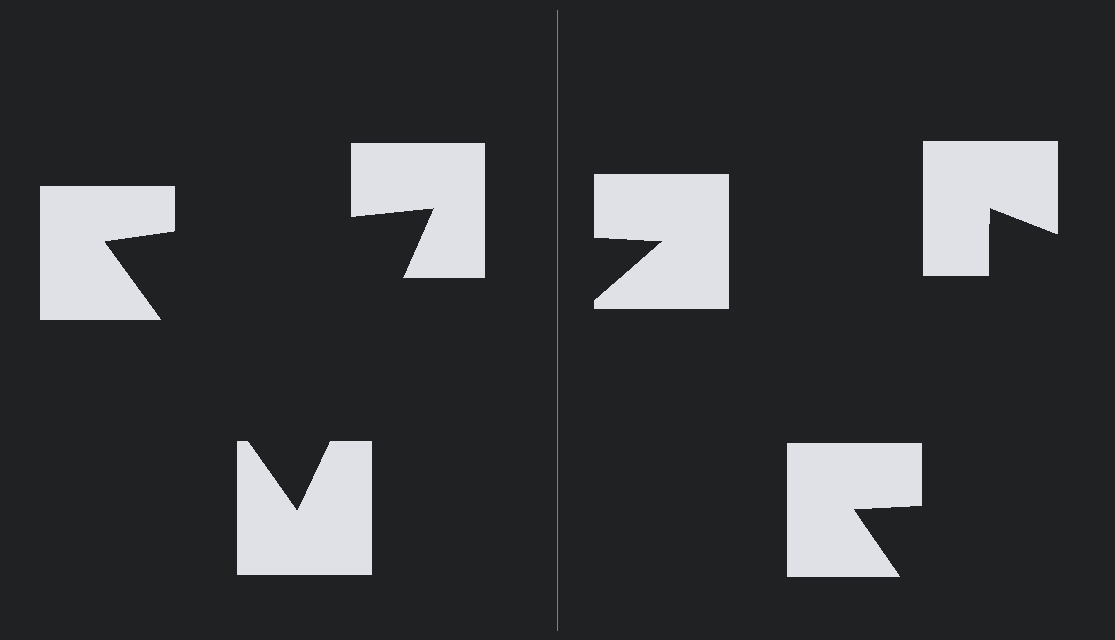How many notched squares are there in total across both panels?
6 — 3 on each side.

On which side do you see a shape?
An illusory triangle appears on the left side. On the right side the wedge cuts are rotated, so no coherent shape forms.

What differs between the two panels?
The notched squares are positioned identically on both sides; only the wedge orientations differ. On the left they align to a triangle; on the right they are misaligned.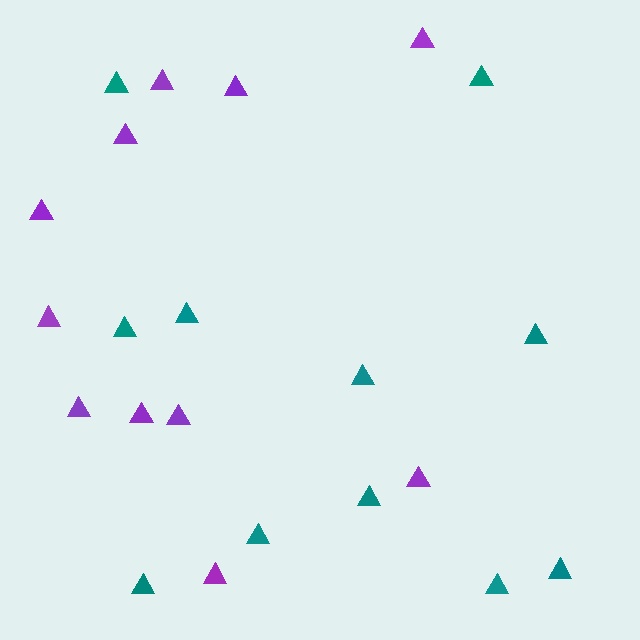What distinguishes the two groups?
There are 2 groups: one group of teal triangles (11) and one group of purple triangles (11).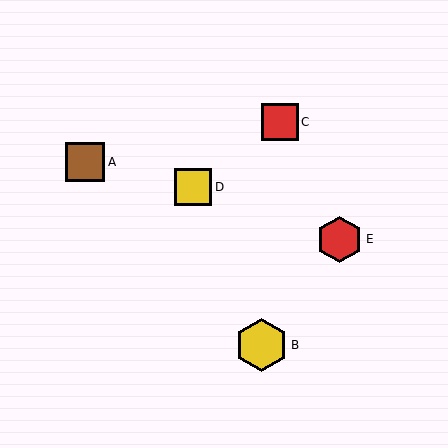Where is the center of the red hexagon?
The center of the red hexagon is at (340, 239).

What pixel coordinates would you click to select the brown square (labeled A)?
Click at (85, 162) to select the brown square A.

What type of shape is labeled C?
Shape C is a red square.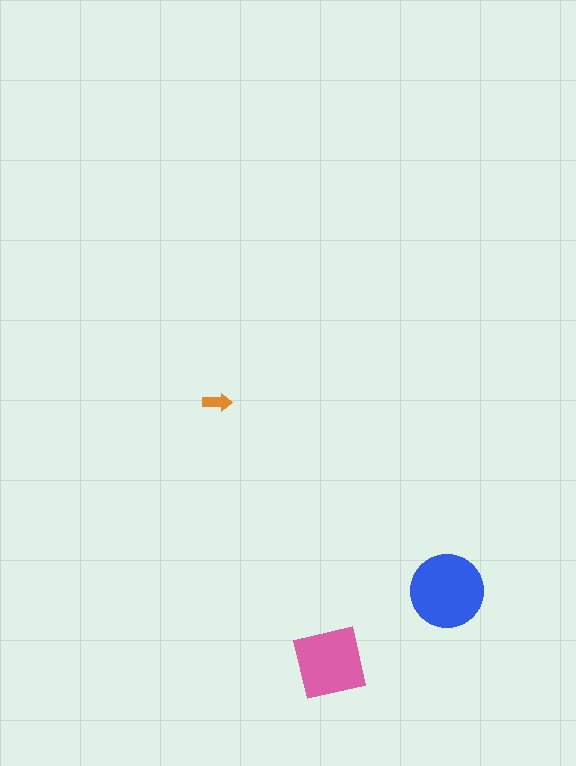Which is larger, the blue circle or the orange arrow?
The blue circle.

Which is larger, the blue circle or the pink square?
The blue circle.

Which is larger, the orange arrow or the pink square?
The pink square.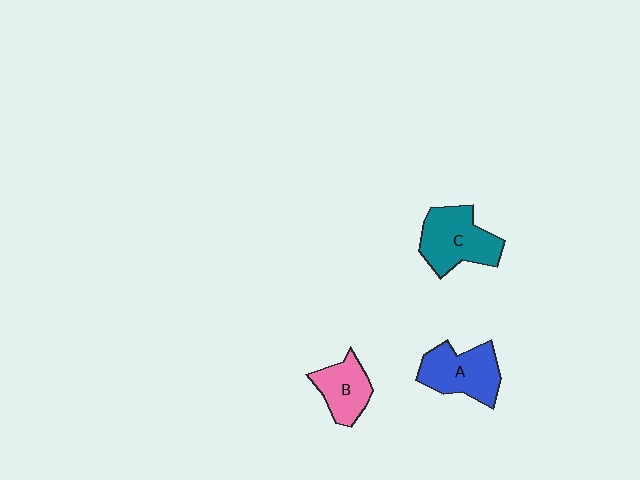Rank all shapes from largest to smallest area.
From largest to smallest: C (teal), A (blue), B (pink).